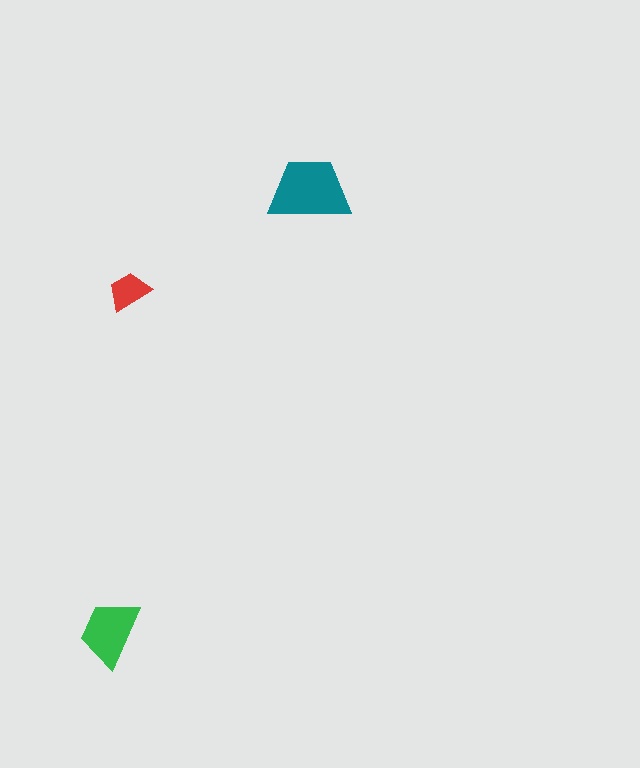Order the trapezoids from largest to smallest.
the teal one, the green one, the red one.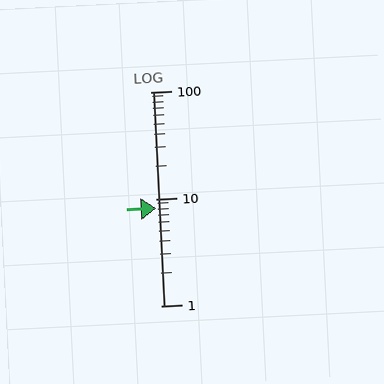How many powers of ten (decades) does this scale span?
The scale spans 2 decades, from 1 to 100.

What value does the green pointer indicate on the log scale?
The pointer indicates approximately 8.2.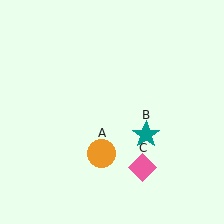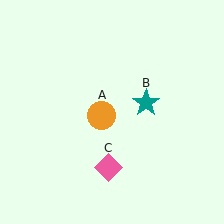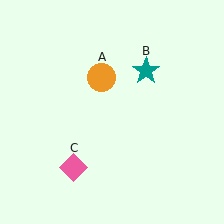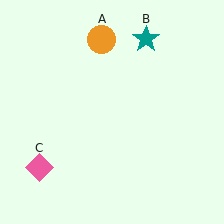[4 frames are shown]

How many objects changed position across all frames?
3 objects changed position: orange circle (object A), teal star (object B), pink diamond (object C).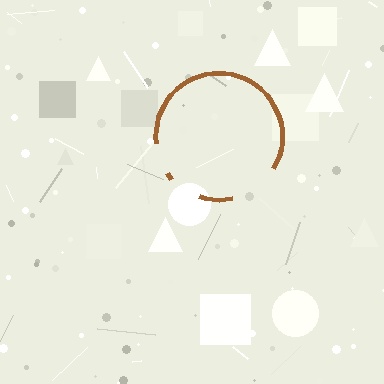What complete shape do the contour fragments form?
The contour fragments form a circle.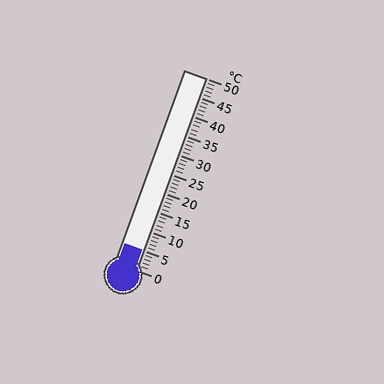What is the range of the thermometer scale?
The thermometer scale ranges from 0°C to 50°C.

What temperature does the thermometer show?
The thermometer shows approximately 5°C.